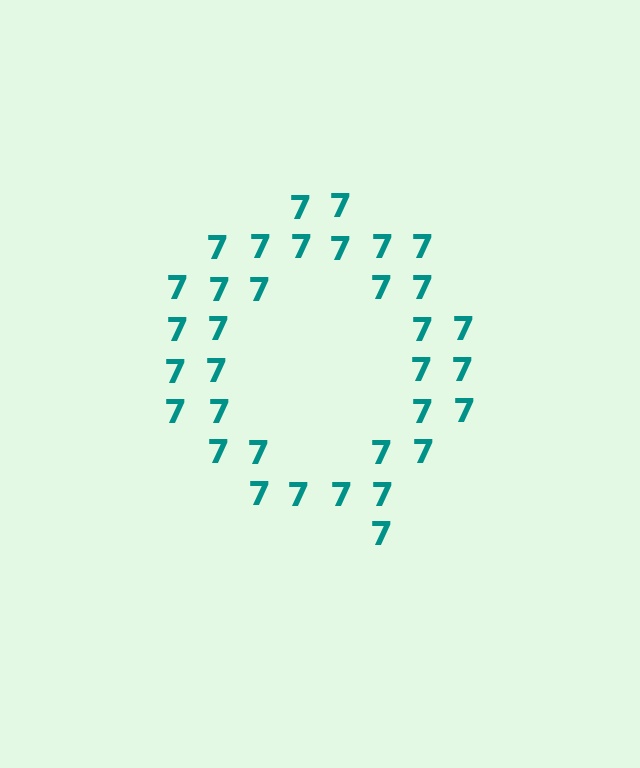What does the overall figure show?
The overall figure shows the letter Q.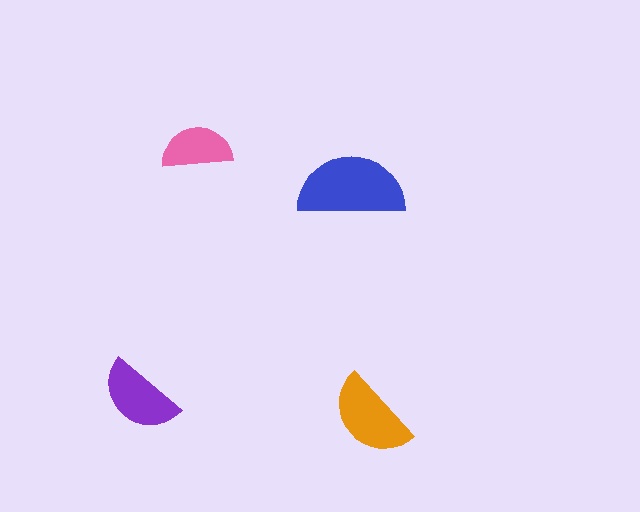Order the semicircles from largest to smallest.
the blue one, the orange one, the purple one, the pink one.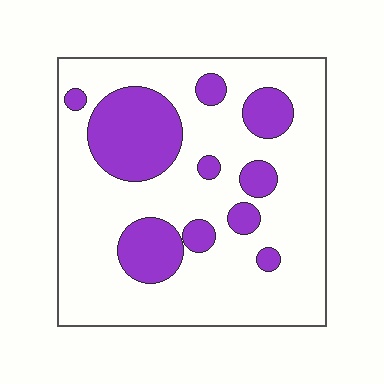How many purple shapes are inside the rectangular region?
10.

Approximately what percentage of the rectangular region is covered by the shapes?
Approximately 25%.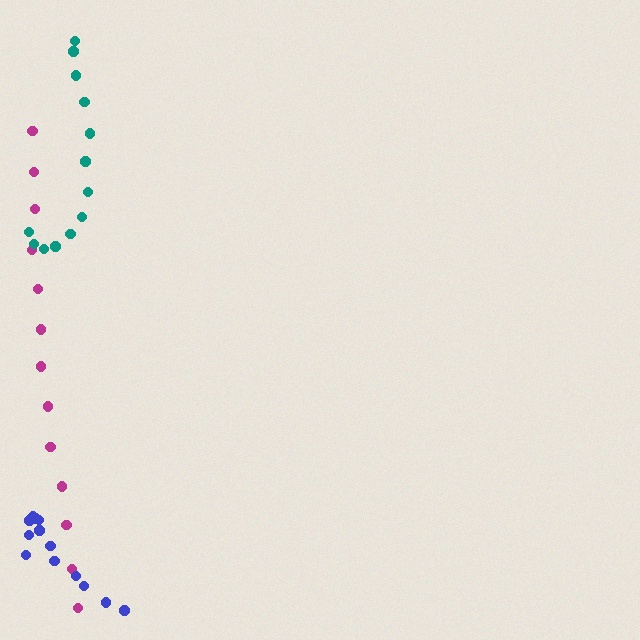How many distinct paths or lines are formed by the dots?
There are 3 distinct paths.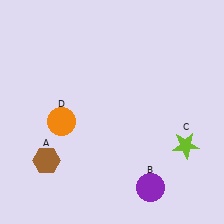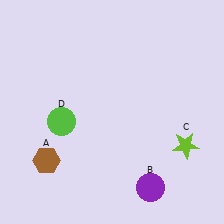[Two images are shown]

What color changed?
The circle (D) changed from orange in Image 1 to lime in Image 2.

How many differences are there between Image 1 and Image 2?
There is 1 difference between the two images.